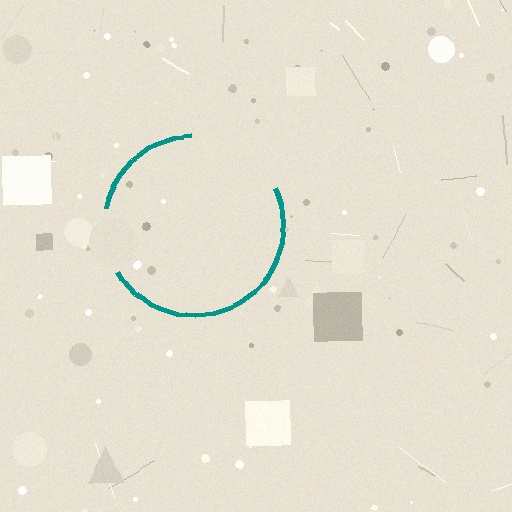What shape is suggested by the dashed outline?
The dashed outline suggests a circle.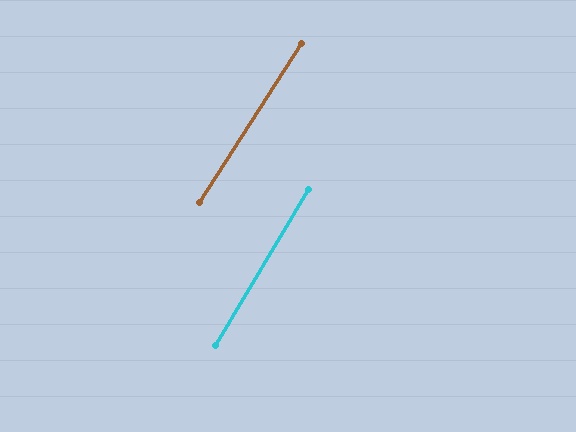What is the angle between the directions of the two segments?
Approximately 2 degrees.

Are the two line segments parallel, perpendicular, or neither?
Parallel — their directions differ by only 1.9°.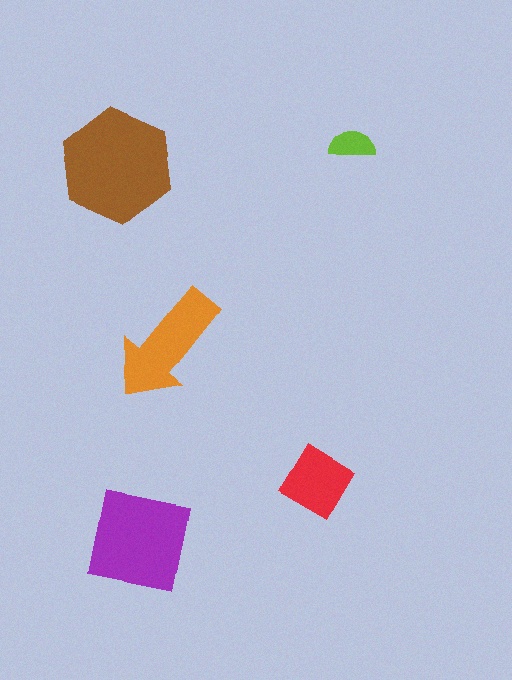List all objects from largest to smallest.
The brown hexagon, the purple square, the orange arrow, the red diamond, the lime semicircle.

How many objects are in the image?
There are 5 objects in the image.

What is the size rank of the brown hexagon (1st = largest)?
1st.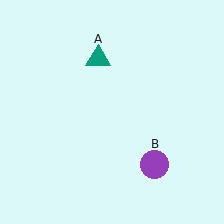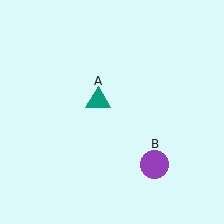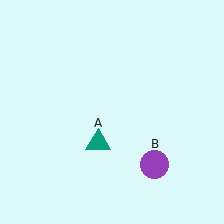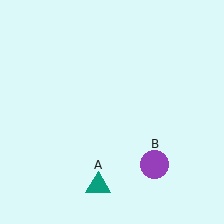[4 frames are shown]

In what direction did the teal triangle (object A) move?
The teal triangle (object A) moved down.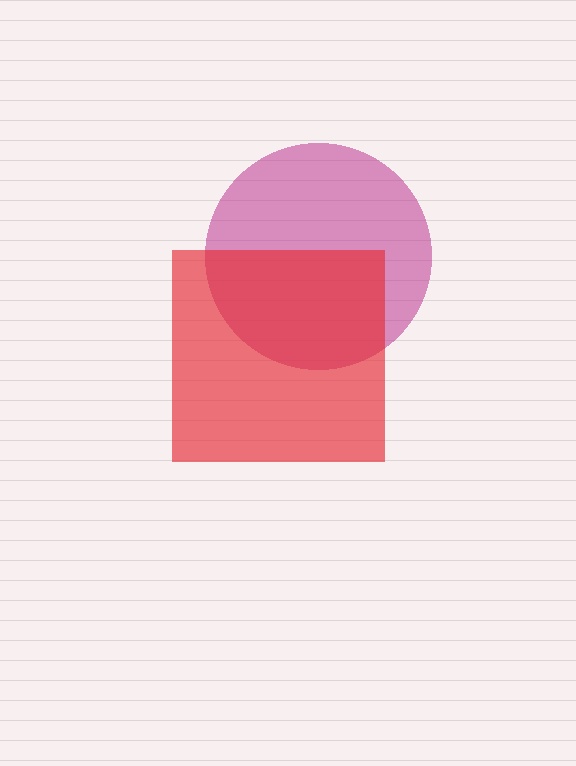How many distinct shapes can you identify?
There are 2 distinct shapes: a magenta circle, a red square.